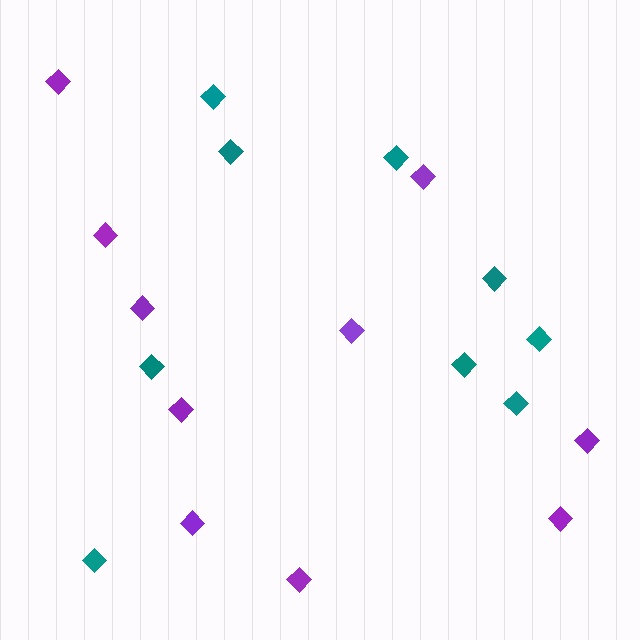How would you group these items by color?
There are 2 groups: one group of teal diamonds (9) and one group of purple diamonds (10).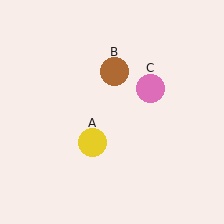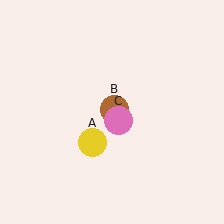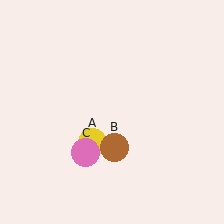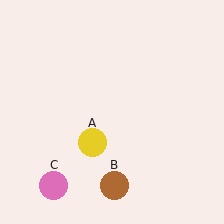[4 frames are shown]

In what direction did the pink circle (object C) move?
The pink circle (object C) moved down and to the left.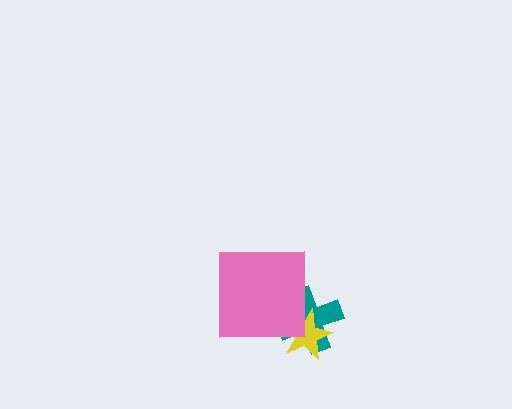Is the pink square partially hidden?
No, no other shape covers it.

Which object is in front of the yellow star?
The pink square is in front of the yellow star.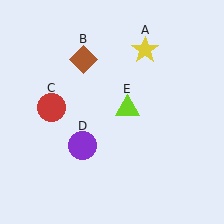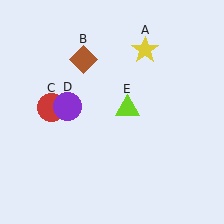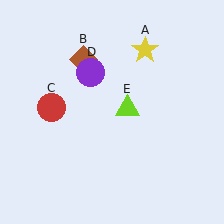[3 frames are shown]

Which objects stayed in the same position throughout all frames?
Yellow star (object A) and brown diamond (object B) and red circle (object C) and lime triangle (object E) remained stationary.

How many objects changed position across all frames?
1 object changed position: purple circle (object D).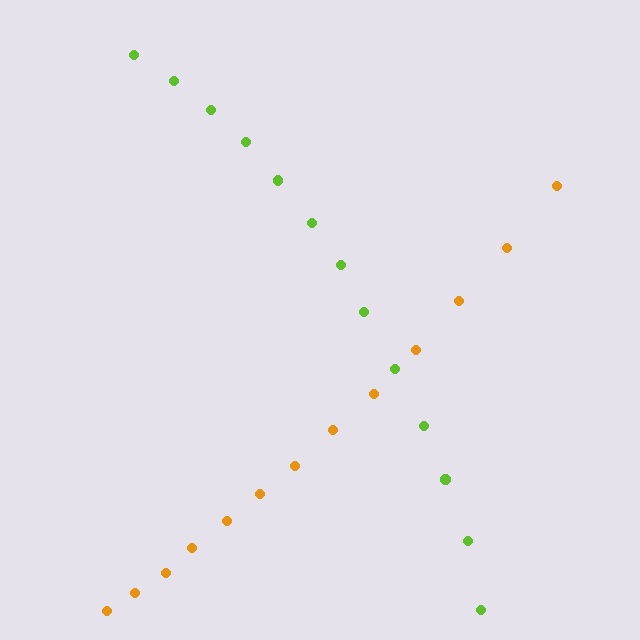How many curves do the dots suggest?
There are 2 distinct paths.